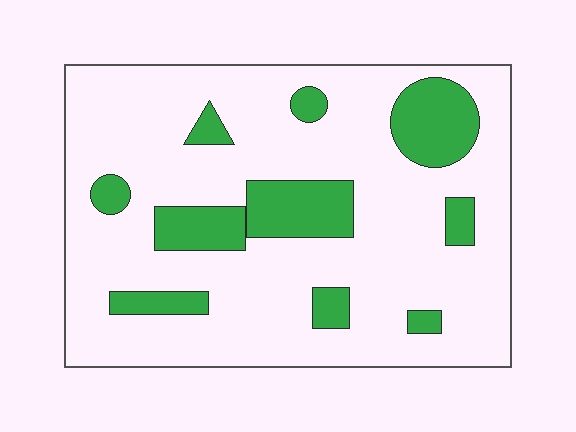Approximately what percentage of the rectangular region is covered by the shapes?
Approximately 20%.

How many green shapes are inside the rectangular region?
10.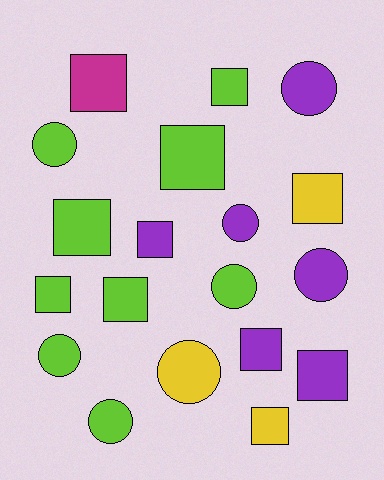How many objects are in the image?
There are 19 objects.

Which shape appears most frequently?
Square, with 11 objects.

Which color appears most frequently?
Lime, with 9 objects.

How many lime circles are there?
There are 4 lime circles.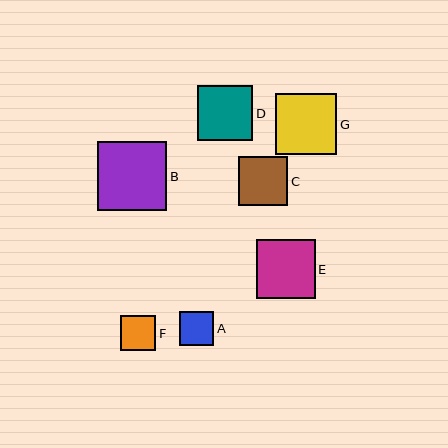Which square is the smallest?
Square A is the smallest with a size of approximately 34 pixels.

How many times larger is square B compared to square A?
Square B is approximately 2.0 times the size of square A.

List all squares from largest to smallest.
From largest to smallest: B, G, E, D, C, F, A.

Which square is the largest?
Square B is the largest with a size of approximately 69 pixels.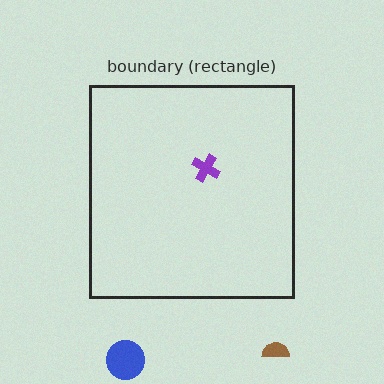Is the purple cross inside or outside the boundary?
Inside.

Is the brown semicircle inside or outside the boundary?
Outside.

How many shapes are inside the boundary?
1 inside, 2 outside.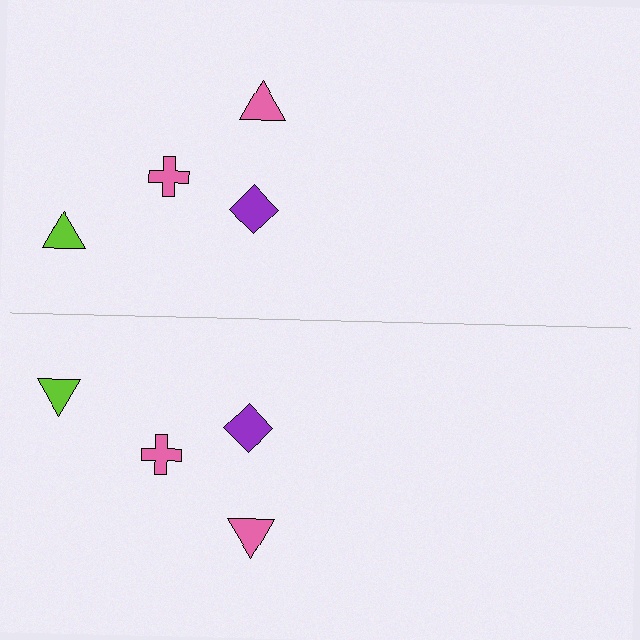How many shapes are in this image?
There are 8 shapes in this image.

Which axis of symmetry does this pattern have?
The pattern has a horizontal axis of symmetry running through the center of the image.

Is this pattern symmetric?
Yes, this pattern has bilateral (reflection) symmetry.